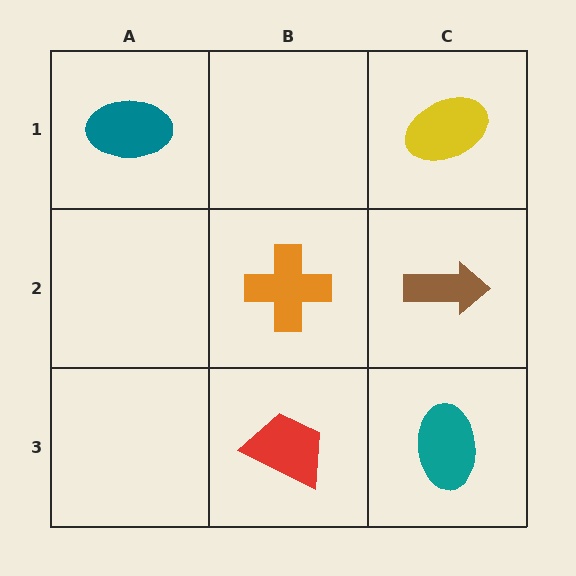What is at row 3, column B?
A red trapezoid.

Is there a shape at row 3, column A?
No, that cell is empty.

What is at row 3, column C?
A teal ellipse.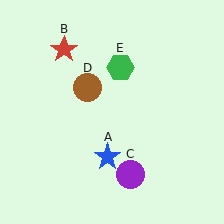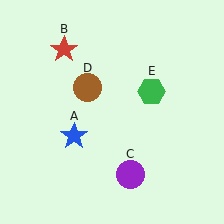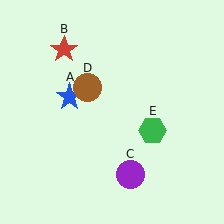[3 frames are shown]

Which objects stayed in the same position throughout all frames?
Red star (object B) and purple circle (object C) and brown circle (object D) remained stationary.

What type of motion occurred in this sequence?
The blue star (object A), green hexagon (object E) rotated clockwise around the center of the scene.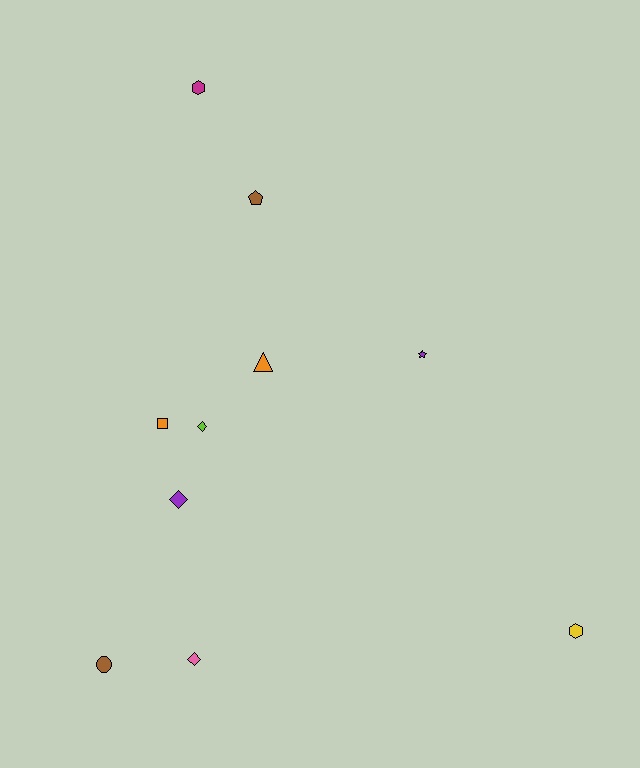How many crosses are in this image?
There are no crosses.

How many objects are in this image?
There are 10 objects.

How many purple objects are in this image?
There are 2 purple objects.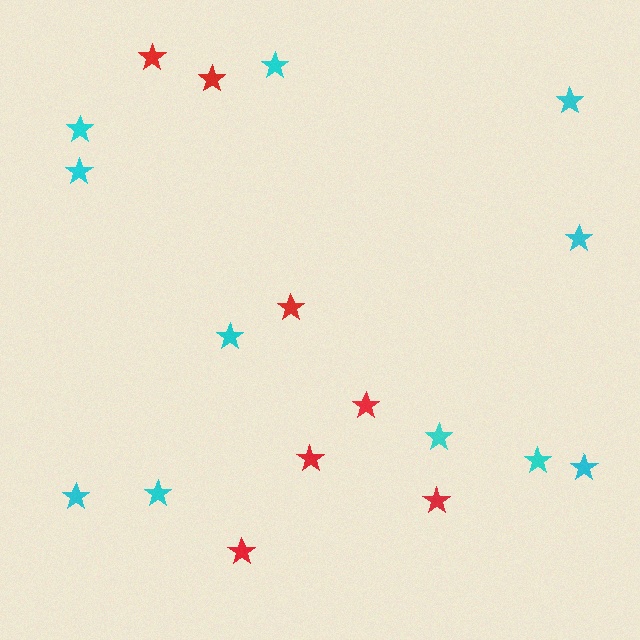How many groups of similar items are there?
There are 2 groups: one group of cyan stars (11) and one group of red stars (7).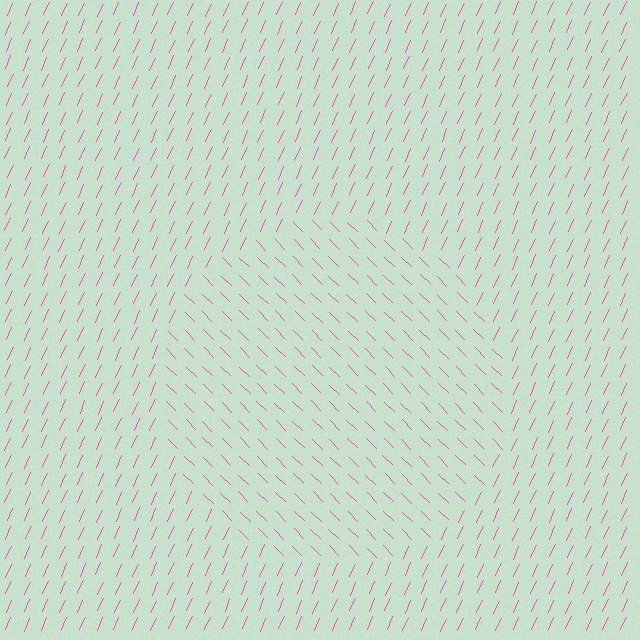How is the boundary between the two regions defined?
The boundary is defined purely by a change in line orientation (approximately 70 degrees difference). All lines are the same color and thickness.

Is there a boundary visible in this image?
Yes, there is a texture boundary formed by a change in line orientation.